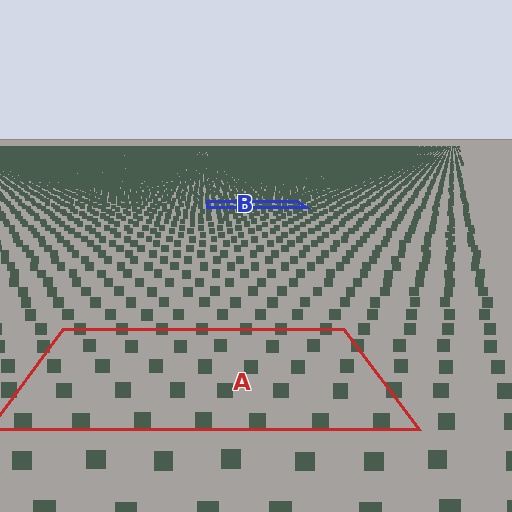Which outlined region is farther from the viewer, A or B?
Region B is farther from the viewer — the texture elements inside it appear smaller and more densely packed.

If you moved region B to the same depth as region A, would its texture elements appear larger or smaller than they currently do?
They would appear larger. At a closer depth, the same texture elements are projected at a bigger on-screen size.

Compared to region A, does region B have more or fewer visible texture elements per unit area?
Region B has more texture elements per unit area — they are packed more densely because it is farther away.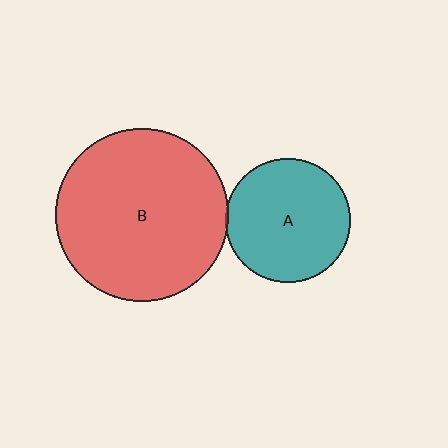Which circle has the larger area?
Circle B (red).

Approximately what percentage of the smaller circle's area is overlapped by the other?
Approximately 5%.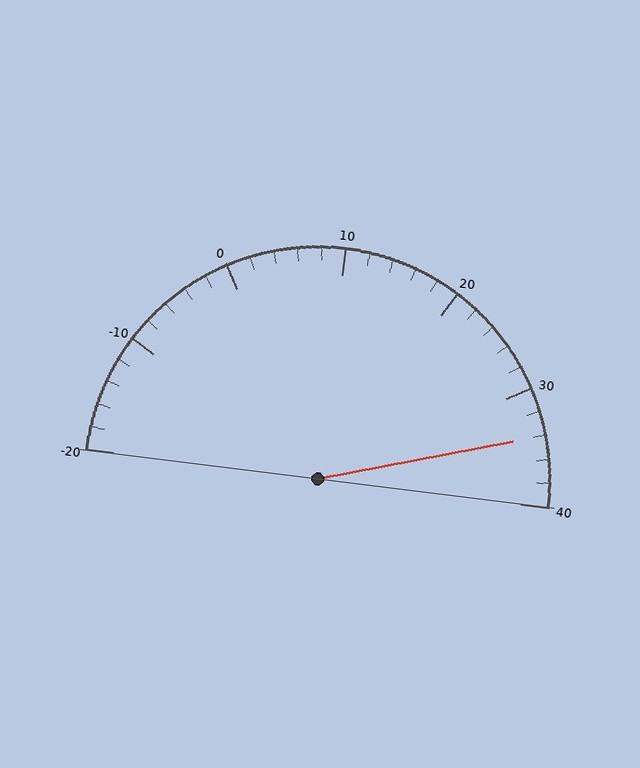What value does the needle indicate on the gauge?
The needle indicates approximately 34.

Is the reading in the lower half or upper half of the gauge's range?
The reading is in the upper half of the range (-20 to 40).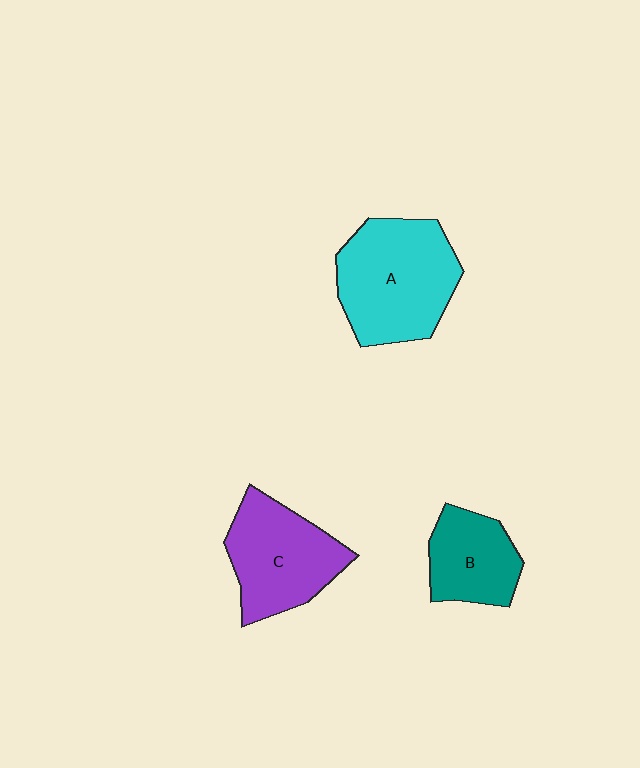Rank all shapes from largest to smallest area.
From largest to smallest: A (cyan), C (purple), B (teal).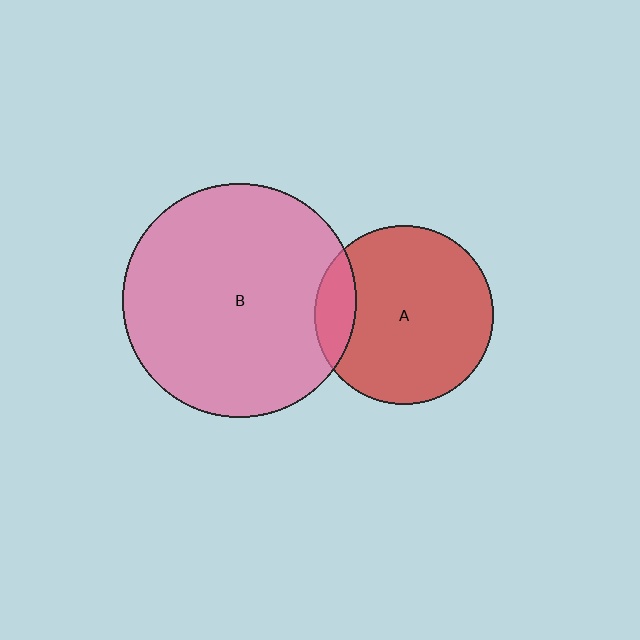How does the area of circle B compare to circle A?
Approximately 1.7 times.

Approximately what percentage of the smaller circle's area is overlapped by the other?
Approximately 15%.